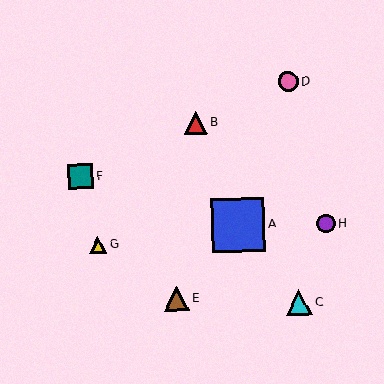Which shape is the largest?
The blue square (labeled A) is the largest.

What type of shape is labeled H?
Shape H is a purple circle.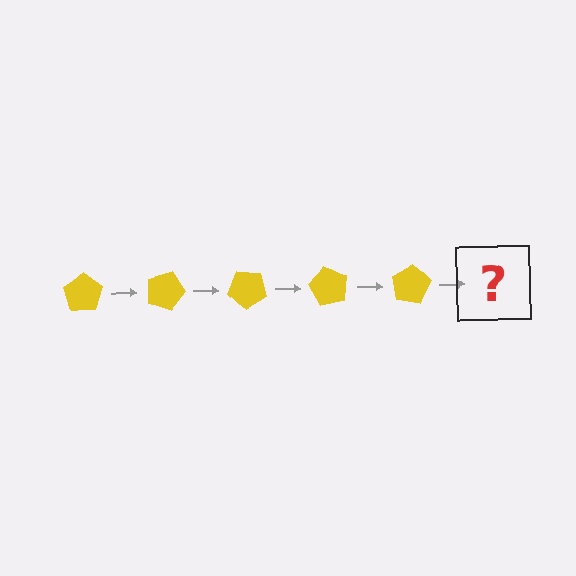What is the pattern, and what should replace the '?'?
The pattern is that the pentagon rotates 20 degrees each step. The '?' should be a yellow pentagon rotated 100 degrees.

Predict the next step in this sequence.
The next step is a yellow pentagon rotated 100 degrees.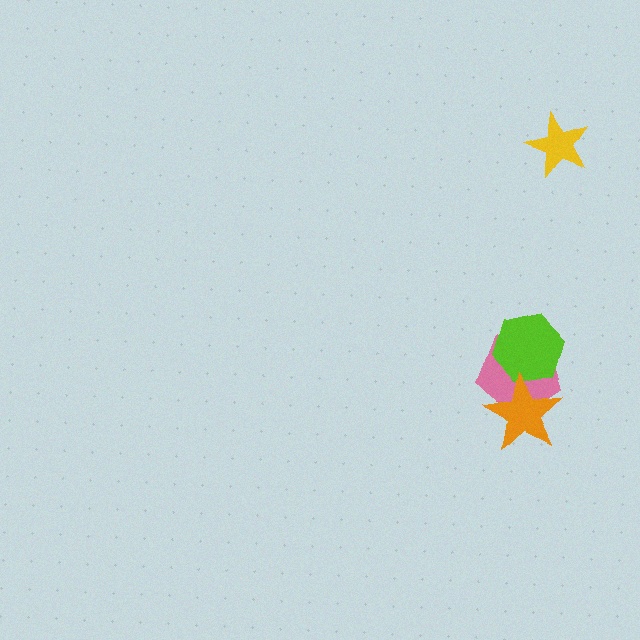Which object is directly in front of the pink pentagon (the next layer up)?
The lime hexagon is directly in front of the pink pentagon.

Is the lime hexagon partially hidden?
Yes, it is partially covered by another shape.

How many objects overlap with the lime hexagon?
2 objects overlap with the lime hexagon.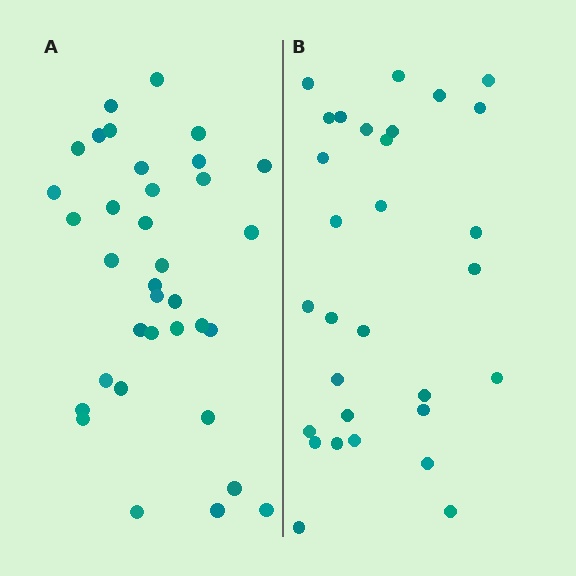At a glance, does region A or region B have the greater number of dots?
Region A (the left region) has more dots.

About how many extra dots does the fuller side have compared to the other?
Region A has about 5 more dots than region B.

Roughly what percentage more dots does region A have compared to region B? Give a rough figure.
About 15% more.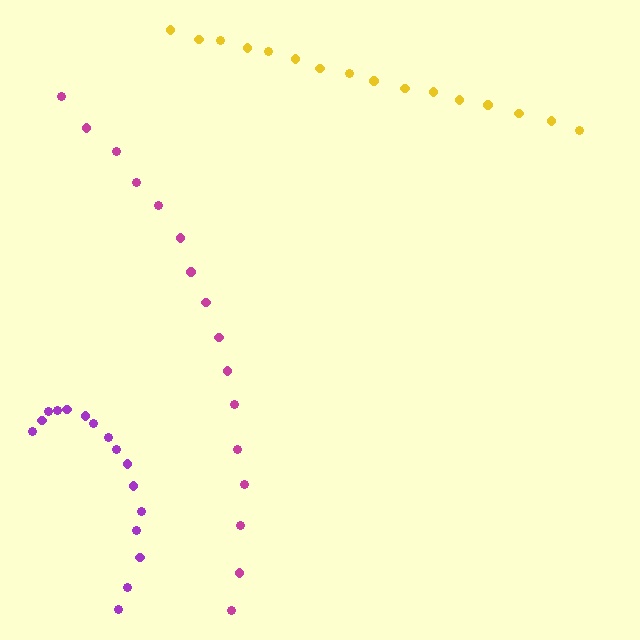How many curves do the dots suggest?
There are 3 distinct paths.